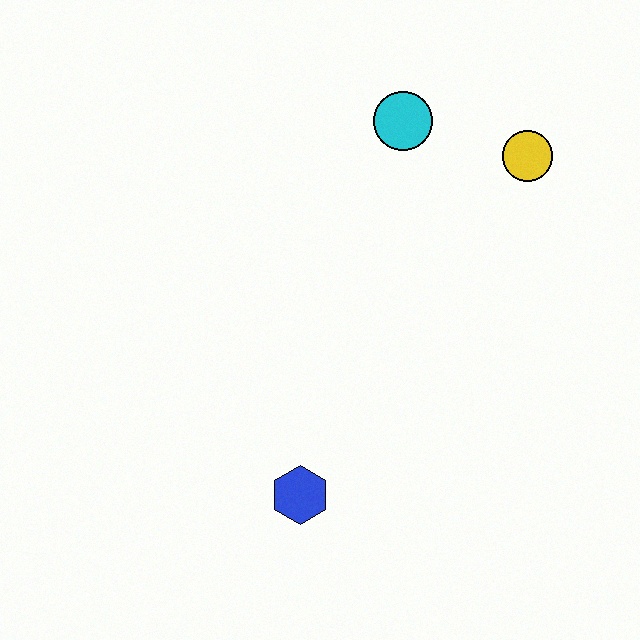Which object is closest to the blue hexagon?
The cyan circle is closest to the blue hexagon.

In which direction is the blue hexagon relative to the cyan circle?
The blue hexagon is below the cyan circle.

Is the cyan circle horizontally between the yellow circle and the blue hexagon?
Yes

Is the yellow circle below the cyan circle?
Yes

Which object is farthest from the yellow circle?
The blue hexagon is farthest from the yellow circle.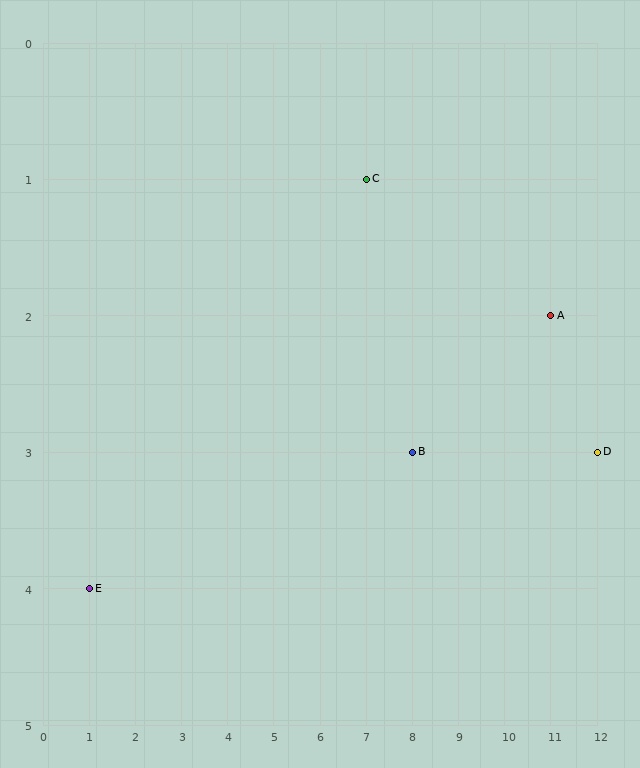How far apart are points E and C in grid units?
Points E and C are 6 columns and 3 rows apart (about 6.7 grid units diagonally).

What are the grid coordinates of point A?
Point A is at grid coordinates (11, 2).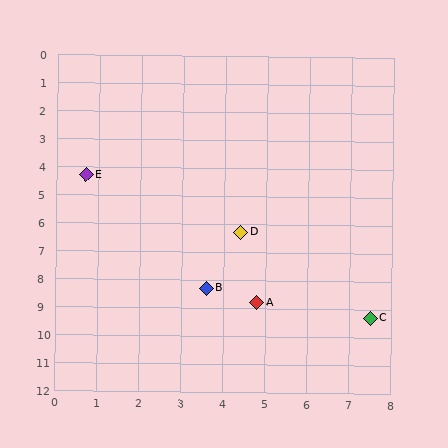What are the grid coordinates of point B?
Point B is at approximately (3.6, 8.3).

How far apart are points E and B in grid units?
Points E and B are about 4.9 grid units apart.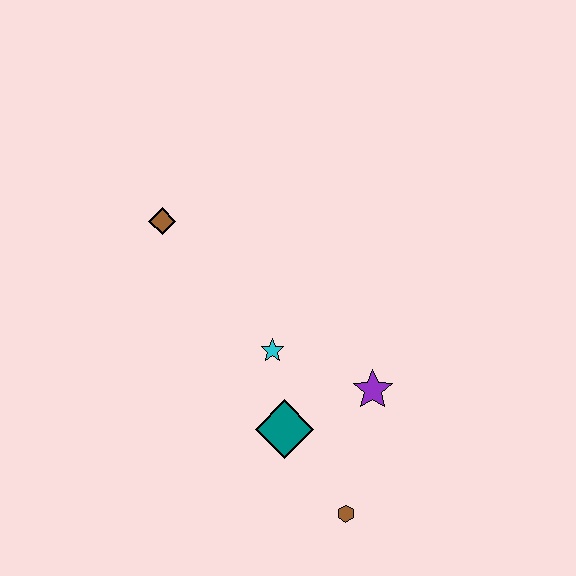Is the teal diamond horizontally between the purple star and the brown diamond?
Yes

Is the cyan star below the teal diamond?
No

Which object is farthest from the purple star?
The brown diamond is farthest from the purple star.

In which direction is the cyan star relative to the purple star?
The cyan star is to the left of the purple star.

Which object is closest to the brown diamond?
The cyan star is closest to the brown diamond.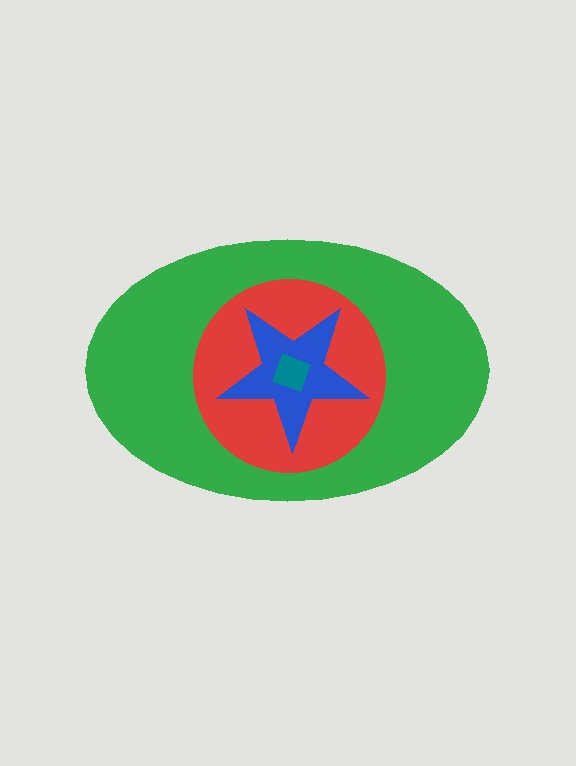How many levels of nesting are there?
4.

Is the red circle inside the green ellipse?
Yes.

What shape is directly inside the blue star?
The teal diamond.